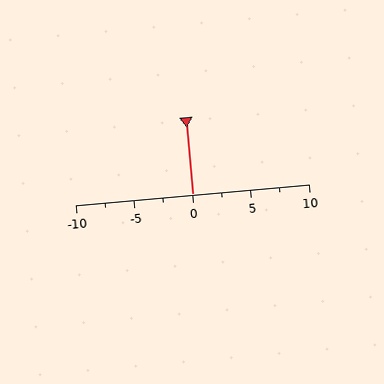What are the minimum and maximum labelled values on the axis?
The axis runs from -10 to 10.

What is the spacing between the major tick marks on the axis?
The major ticks are spaced 5 apart.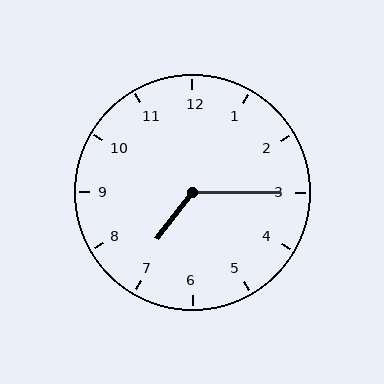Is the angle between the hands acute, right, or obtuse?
It is obtuse.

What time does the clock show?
7:15.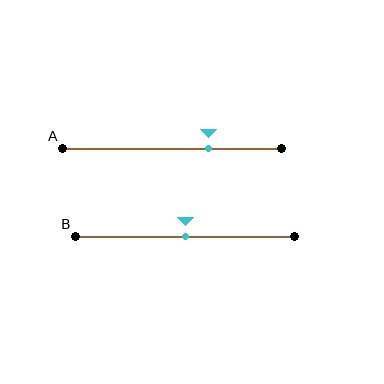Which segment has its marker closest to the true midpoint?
Segment B has its marker closest to the true midpoint.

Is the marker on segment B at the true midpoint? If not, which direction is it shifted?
Yes, the marker on segment B is at the true midpoint.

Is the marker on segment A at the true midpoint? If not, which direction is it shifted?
No, the marker on segment A is shifted to the right by about 17% of the segment length.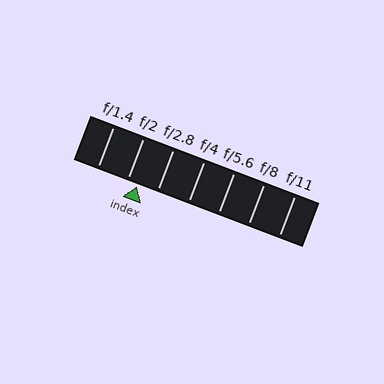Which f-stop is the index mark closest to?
The index mark is closest to f/2.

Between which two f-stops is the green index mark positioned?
The index mark is between f/2 and f/2.8.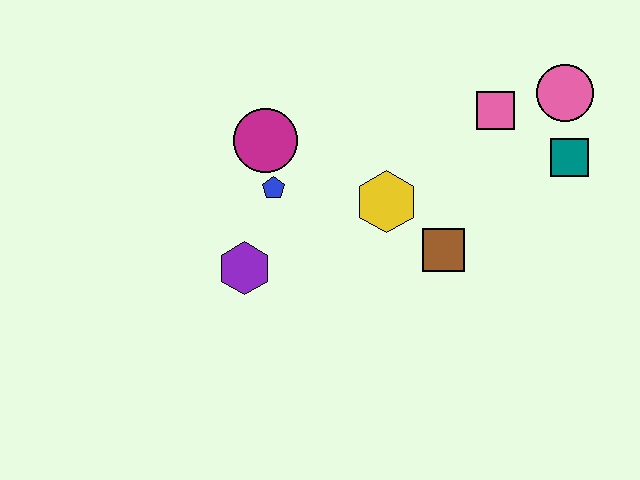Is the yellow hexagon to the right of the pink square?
No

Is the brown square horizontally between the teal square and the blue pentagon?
Yes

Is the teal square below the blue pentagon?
No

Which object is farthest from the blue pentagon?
The pink circle is farthest from the blue pentagon.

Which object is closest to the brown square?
The yellow hexagon is closest to the brown square.